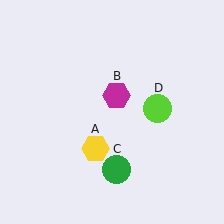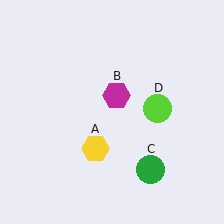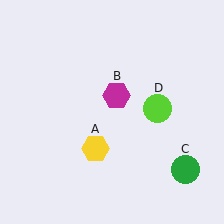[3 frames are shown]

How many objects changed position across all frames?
1 object changed position: green circle (object C).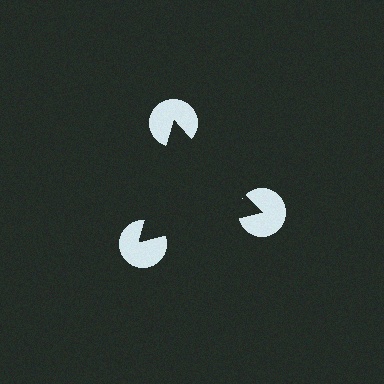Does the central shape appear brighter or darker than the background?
It typically appears slightly darker than the background, even though no actual brightness change is drawn.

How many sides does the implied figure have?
3 sides.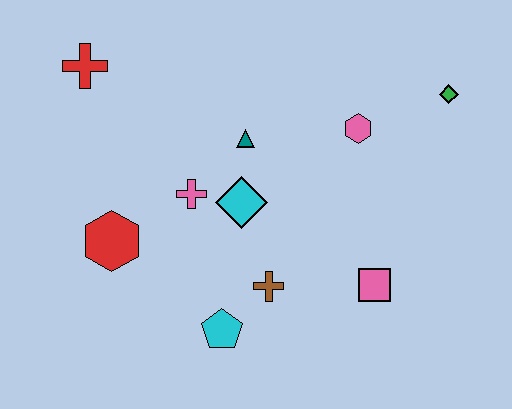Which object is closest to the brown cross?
The cyan pentagon is closest to the brown cross.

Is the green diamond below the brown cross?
No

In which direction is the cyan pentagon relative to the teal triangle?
The cyan pentagon is below the teal triangle.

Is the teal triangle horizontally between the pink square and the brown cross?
No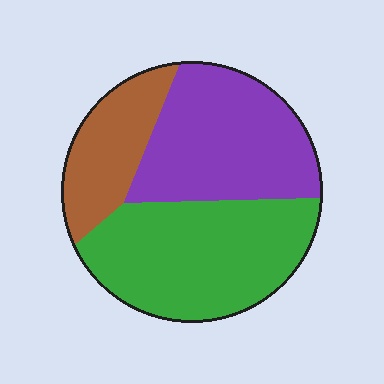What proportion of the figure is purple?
Purple covers roughly 35% of the figure.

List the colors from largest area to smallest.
From largest to smallest: green, purple, brown.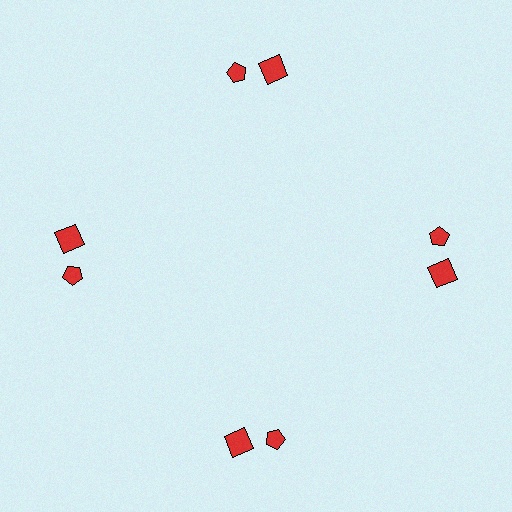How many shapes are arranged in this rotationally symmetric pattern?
There are 8 shapes, arranged in 4 groups of 2.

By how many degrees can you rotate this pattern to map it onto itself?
The pattern maps onto itself every 90 degrees of rotation.